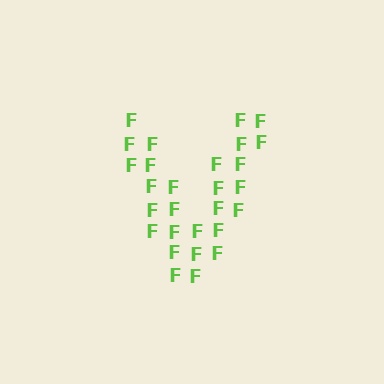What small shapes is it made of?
It is made of small letter F's.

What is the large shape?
The large shape is the letter V.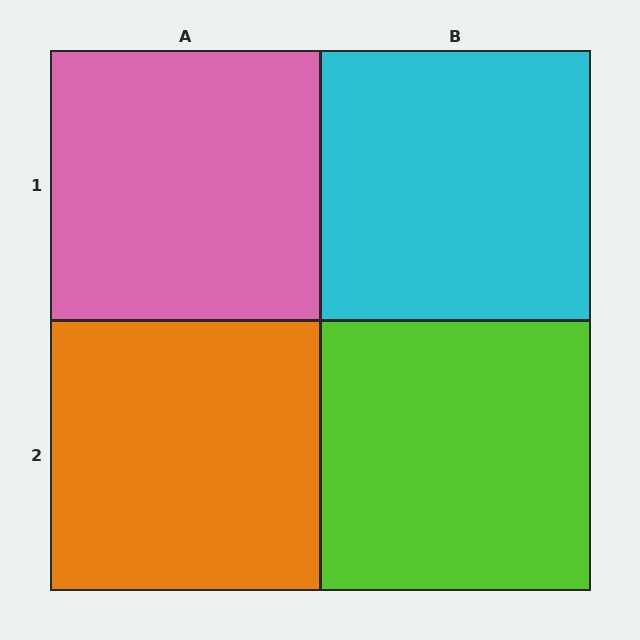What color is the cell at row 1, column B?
Cyan.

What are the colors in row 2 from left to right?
Orange, lime.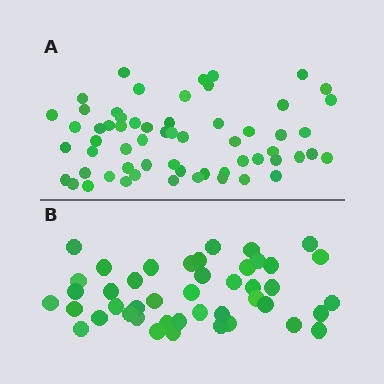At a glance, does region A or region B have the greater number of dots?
Region A (the top region) has more dots.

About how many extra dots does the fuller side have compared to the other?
Region A has approximately 15 more dots than region B.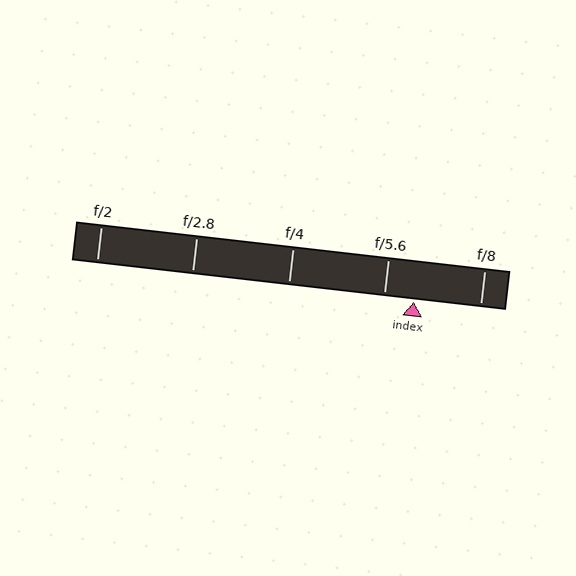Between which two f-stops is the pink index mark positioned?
The index mark is between f/5.6 and f/8.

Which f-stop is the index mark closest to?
The index mark is closest to f/5.6.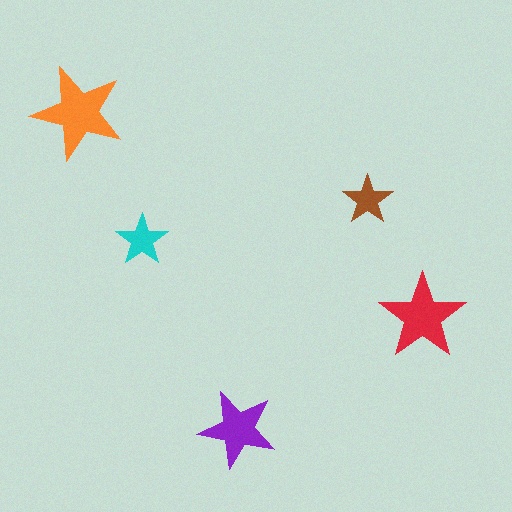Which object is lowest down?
The purple star is bottommost.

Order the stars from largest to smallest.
the orange one, the red one, the purple one, the cyan one, the brown one.